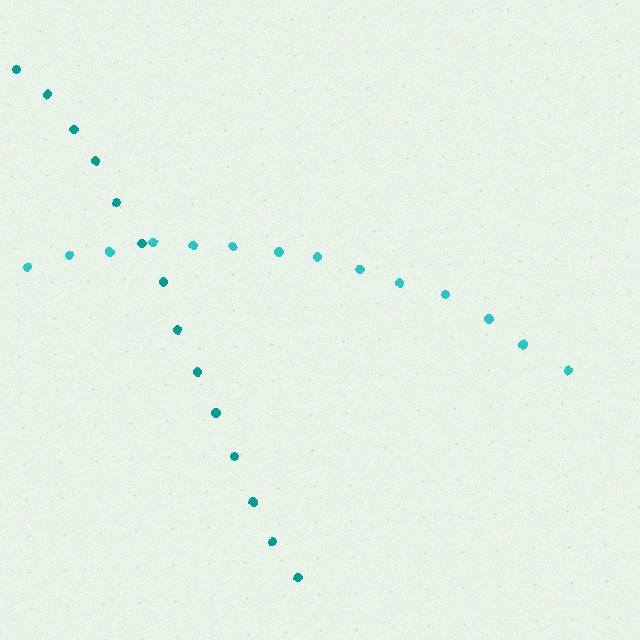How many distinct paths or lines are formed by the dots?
There are 2 distinct paths.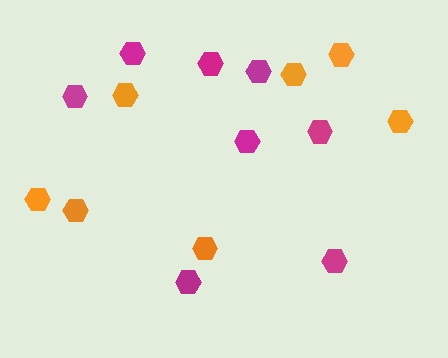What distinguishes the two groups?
There are 2 groups: one group of orange hexagons (7) and one group of magenta hexagons (8).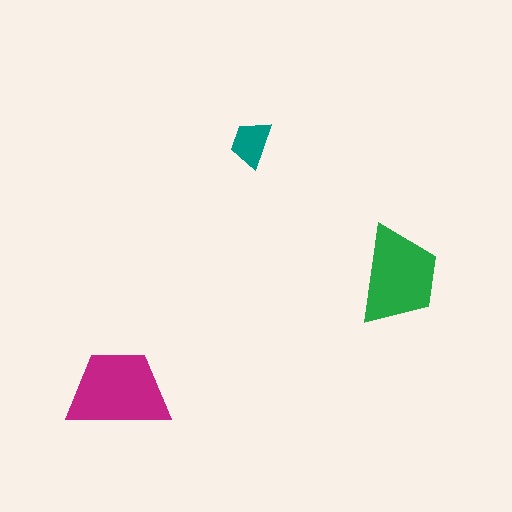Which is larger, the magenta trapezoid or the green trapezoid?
The magenta one.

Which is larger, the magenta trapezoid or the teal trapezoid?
The magenta one.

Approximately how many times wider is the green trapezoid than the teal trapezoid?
About 2 times wider.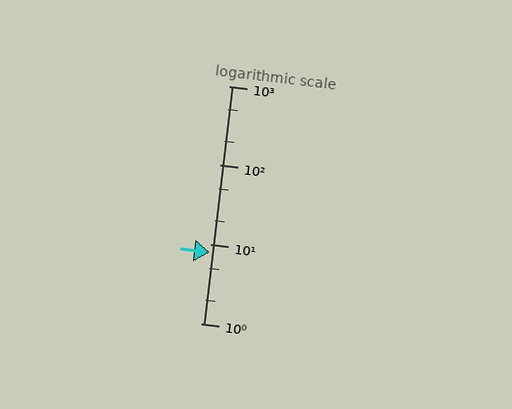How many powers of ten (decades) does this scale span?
The scale spans 3 decades, from 1 to 1000.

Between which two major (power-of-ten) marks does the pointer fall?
The pointer is between 1 and 10.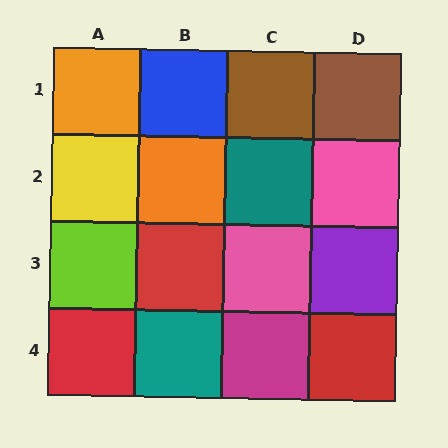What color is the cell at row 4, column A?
Red.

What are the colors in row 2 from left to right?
Yellow, orange, teal, pink.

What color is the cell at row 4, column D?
Red.